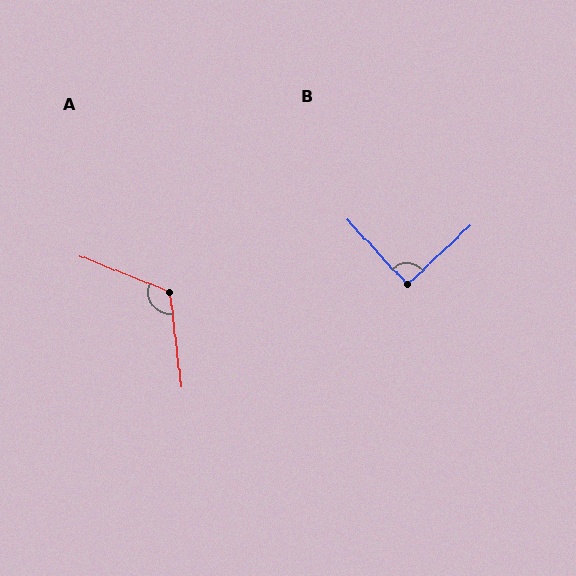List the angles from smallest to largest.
B (90°), A (119°).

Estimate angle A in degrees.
Approximately 119 degrees.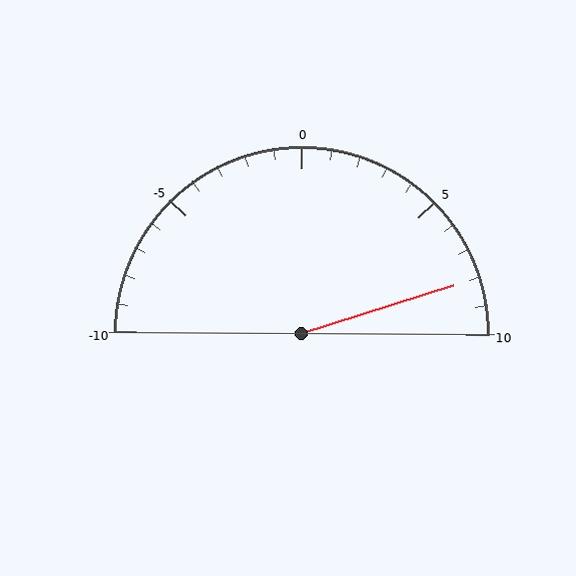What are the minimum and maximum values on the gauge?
The gauge ranges from -10 to 10.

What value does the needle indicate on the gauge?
The needle indicates approximately 8.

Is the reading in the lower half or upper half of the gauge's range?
The reading is in the upper half of the range (-10 to 10).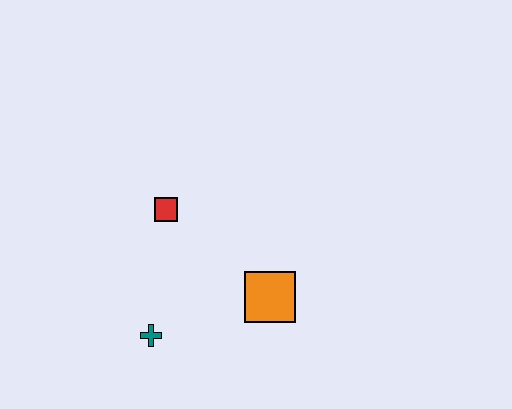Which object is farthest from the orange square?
The red square is farthest from the orange square.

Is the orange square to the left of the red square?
No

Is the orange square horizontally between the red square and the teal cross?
No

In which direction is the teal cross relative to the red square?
The teal cross is below the red square.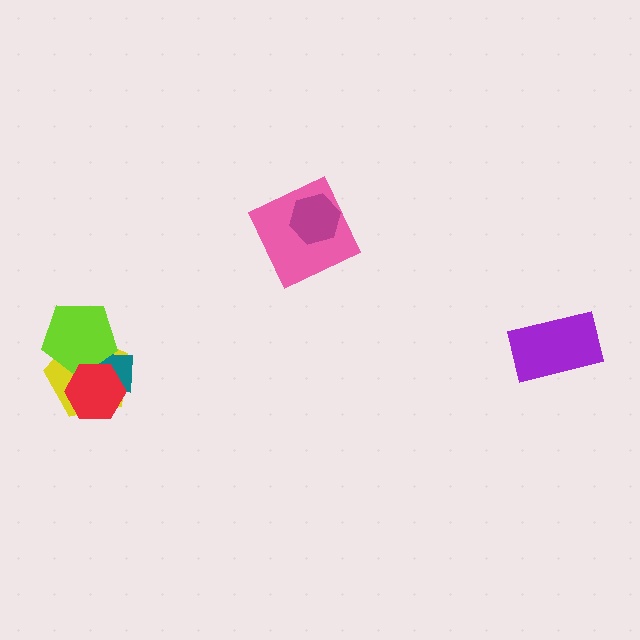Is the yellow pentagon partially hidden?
Yes, it is partially covered by another shape.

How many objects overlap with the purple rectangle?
0 objects overlap with the purple rectangle.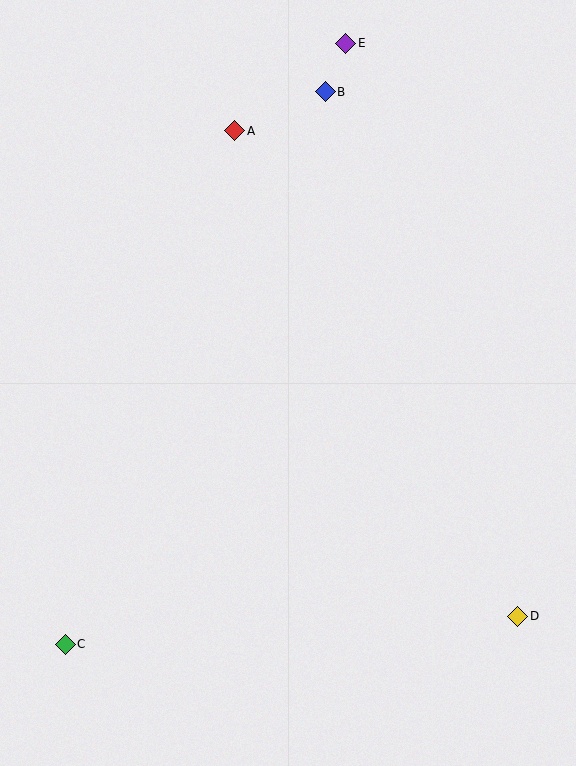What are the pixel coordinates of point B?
Point B is at (325, 92).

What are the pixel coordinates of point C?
Point C is at (65, 644).